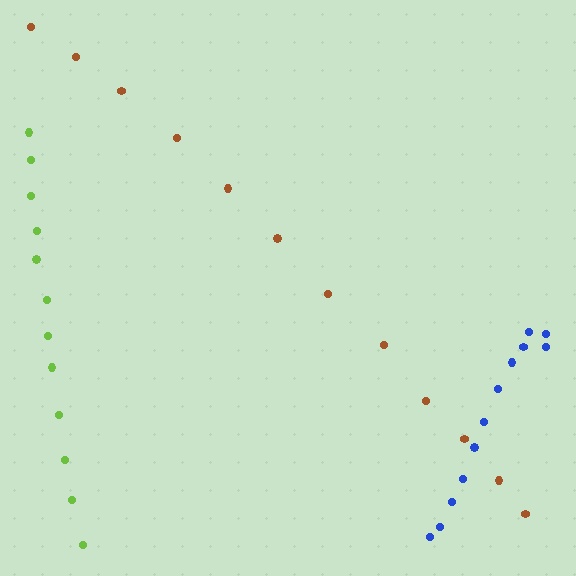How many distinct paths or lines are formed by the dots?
There are 3 distinct paths.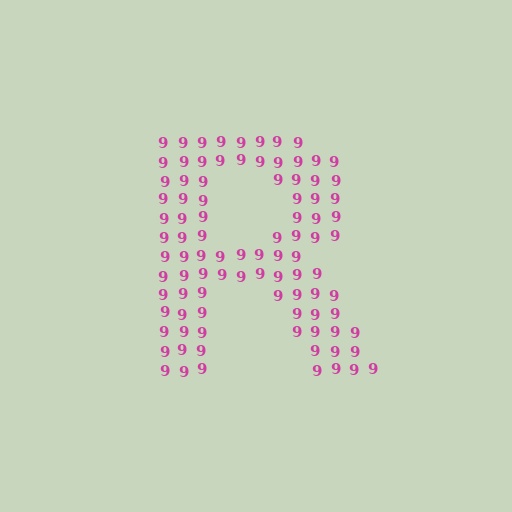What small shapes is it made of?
It is made of small digit 9's.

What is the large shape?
The large shape is the letter R.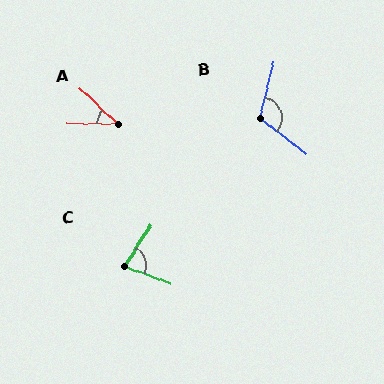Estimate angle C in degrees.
Approximately 78 degrees.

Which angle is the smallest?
A, at approximately 43 degrees.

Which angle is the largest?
B, at approximately 113 degrees.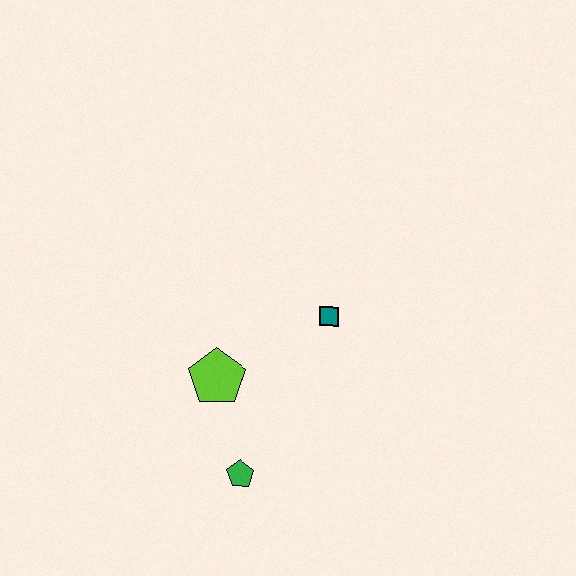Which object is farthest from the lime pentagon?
The teal square is farthest from the lime pentagon.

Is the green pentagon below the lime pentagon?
Yes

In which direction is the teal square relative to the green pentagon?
The teal square is above the green pentagon.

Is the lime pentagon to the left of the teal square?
Yes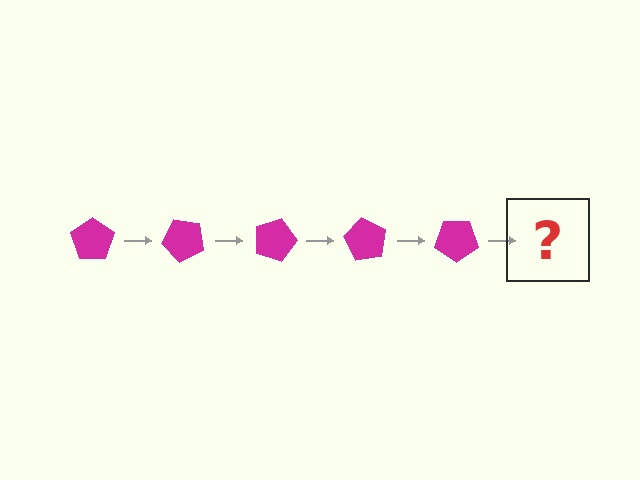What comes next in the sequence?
The next element should be a magenta pentagon rotated 225 degrees.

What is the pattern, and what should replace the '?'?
The pattern is that the pentagon rotates 45 degrees each step. The '?' should be a magenta pentagon rotated 225 degrees.